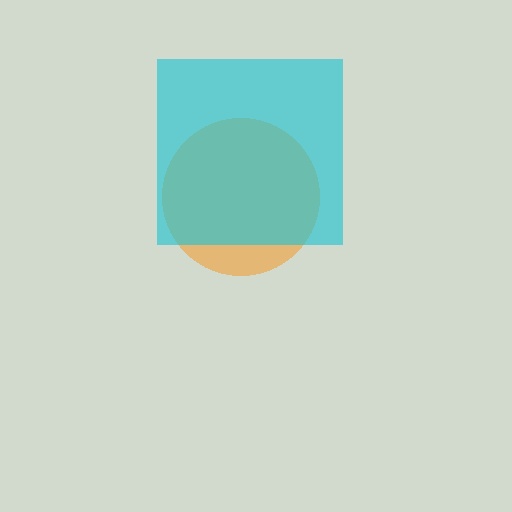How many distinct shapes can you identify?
There are 2 distinct shapes: an orange circle, a cyan square.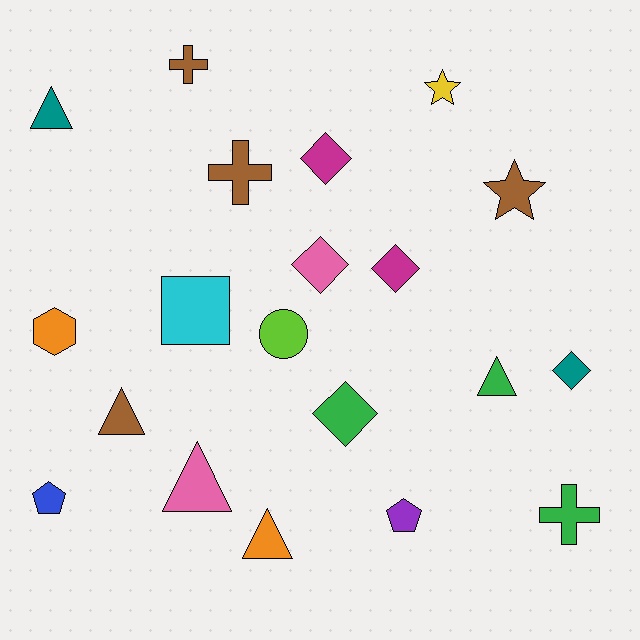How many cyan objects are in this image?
There is 1 cyan object.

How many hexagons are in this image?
There is 1 hexagon.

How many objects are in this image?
There are 20 objects.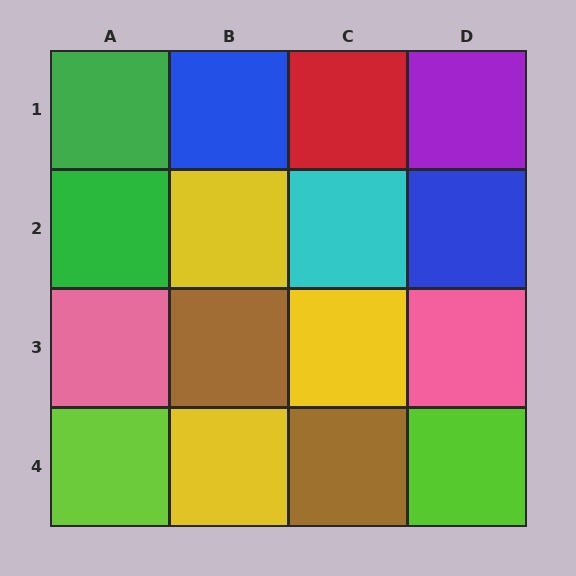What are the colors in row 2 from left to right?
Green, yellow, cyan, blue.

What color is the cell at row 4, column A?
Lime.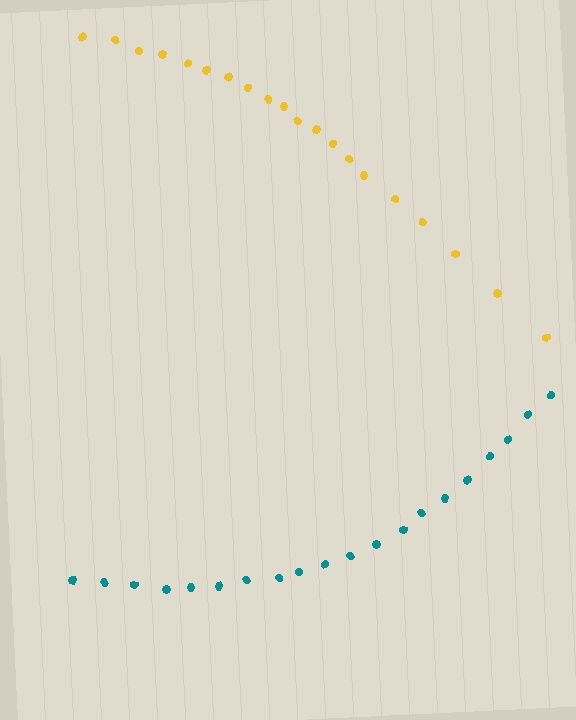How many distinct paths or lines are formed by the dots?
There are 2 distinct paths.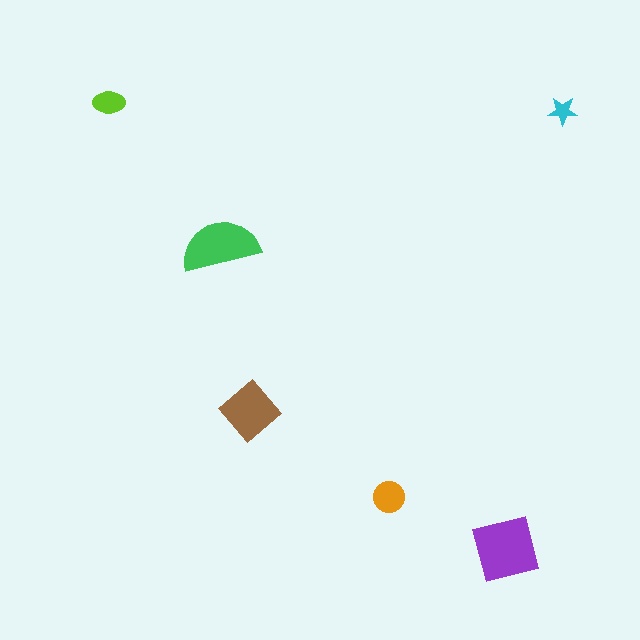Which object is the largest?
The purple square.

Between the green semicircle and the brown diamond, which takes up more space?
The green semicircle.